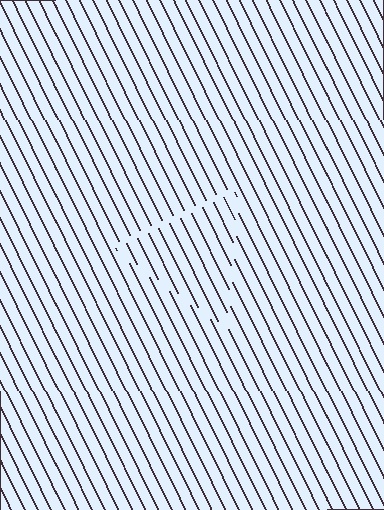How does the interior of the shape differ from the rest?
The interior of the shape contains the same grating, shifted by half a period — the contour is defined by the phase discontinuity where line-ends from the inner and outer gratings abut.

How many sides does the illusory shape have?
3 sides — the line-ends trace a triangle.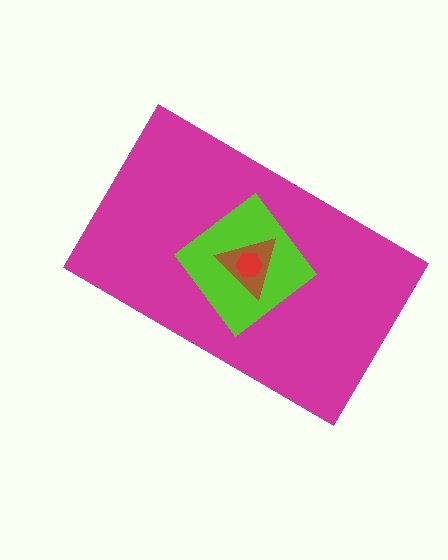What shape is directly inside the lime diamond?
The brown triangle.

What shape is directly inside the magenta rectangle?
The lime diamond.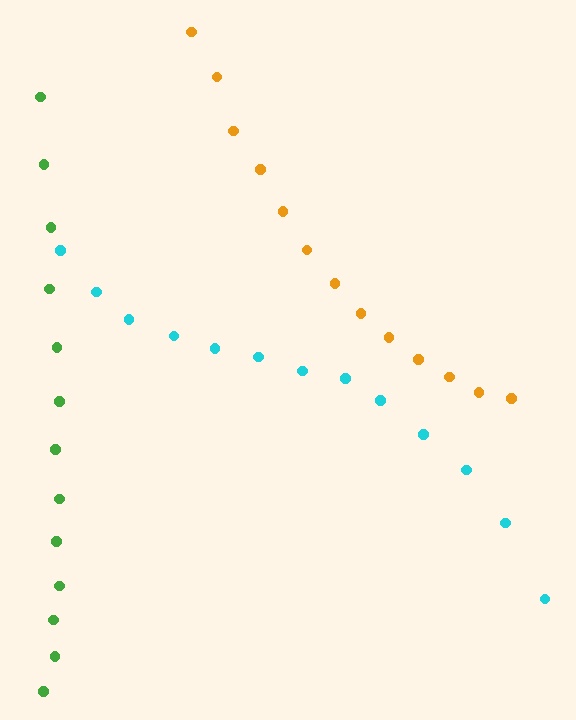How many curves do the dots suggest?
There are 3 distinct paths.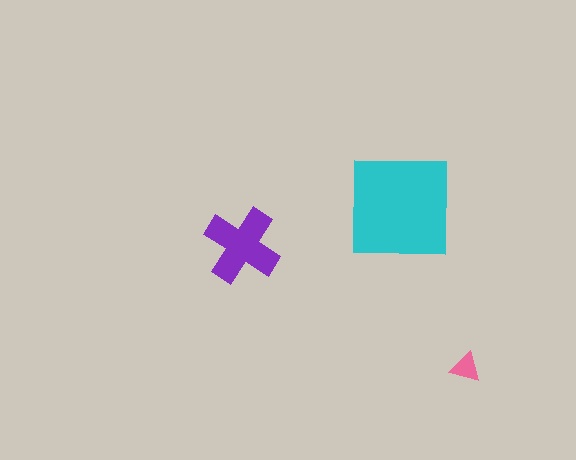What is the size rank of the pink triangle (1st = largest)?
3rd.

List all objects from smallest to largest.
The pink triangle, the purple cross, the cyan square.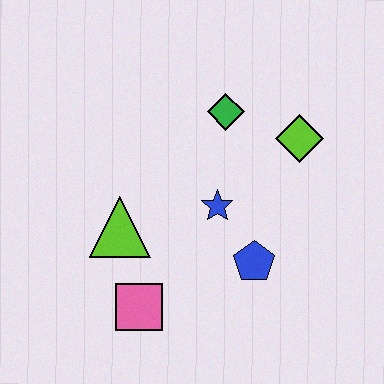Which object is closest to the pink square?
The lime triangle is closest to the pink square.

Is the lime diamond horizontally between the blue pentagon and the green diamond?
No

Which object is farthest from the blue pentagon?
The green diamond is farthest from the blue pentagon.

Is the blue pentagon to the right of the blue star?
Yes